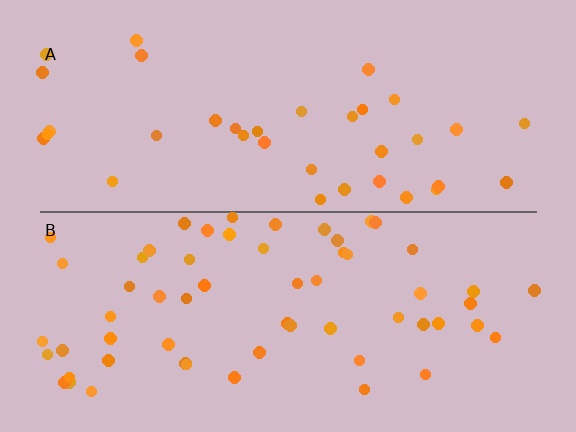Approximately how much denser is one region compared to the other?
Approximately 1.7× — region B over region A.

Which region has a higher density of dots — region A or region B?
B (the bottom).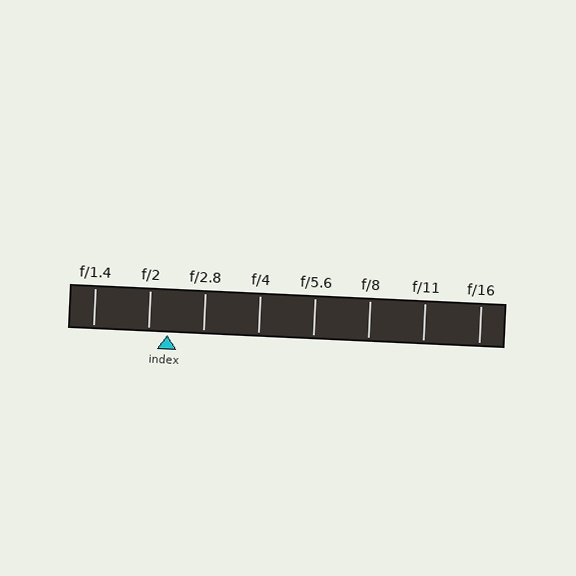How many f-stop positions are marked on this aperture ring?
There are 8 f-stop positions marked.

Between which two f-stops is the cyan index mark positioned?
The index mark is between f/2 and f/2.8.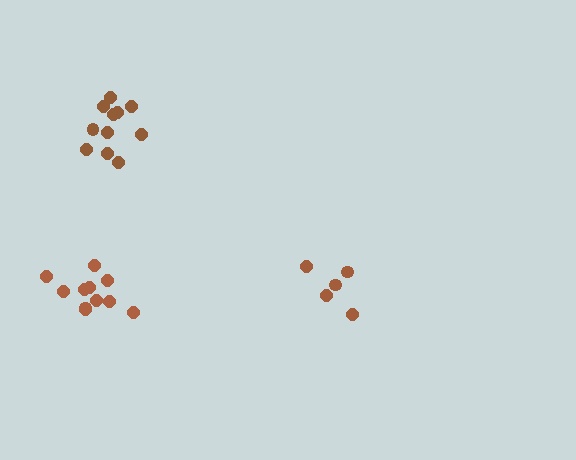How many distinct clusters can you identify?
There are 3 distinct clusters.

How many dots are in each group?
Group 1: 11 dots, Group 2: 11 dots, Group 3: 5 dots (27 total).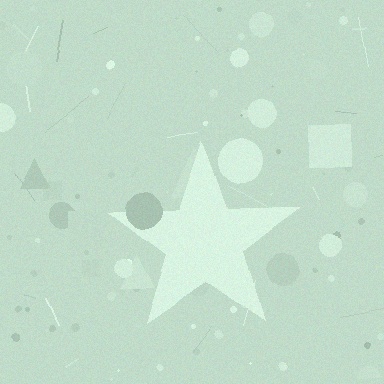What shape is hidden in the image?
A star is hidden in the image.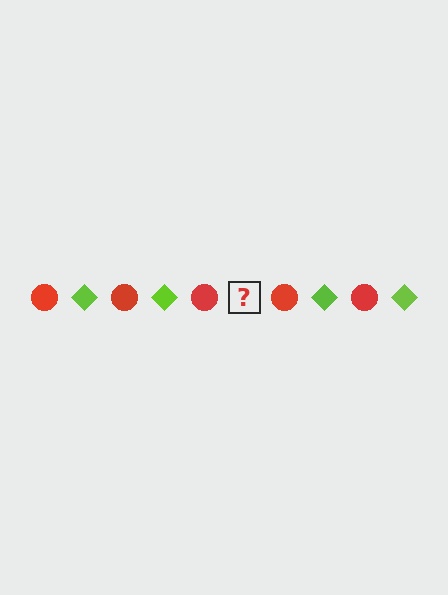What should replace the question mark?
The question mark should be replaced with a lime diamond.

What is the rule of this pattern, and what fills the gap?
The rule is that the pattern alternates between red circle and lime diamond. The gap should be filled with a lime diamond.